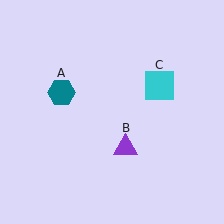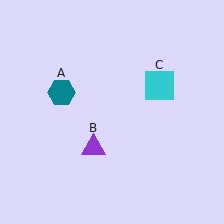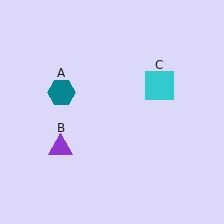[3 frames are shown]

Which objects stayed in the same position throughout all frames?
Teal hexagon (object A) and cyan square (object C) remained stationary.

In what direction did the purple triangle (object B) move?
The purple triangle (object B) moved left.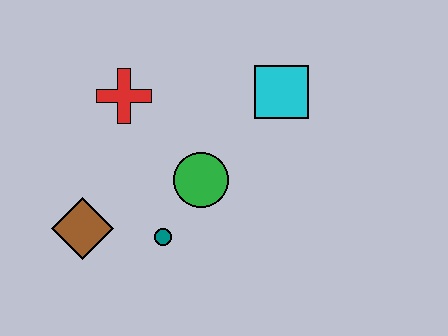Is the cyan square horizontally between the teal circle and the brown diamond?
No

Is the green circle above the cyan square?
No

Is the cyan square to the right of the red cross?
Yes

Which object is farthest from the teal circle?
The cyan square is farthest from the teal circle.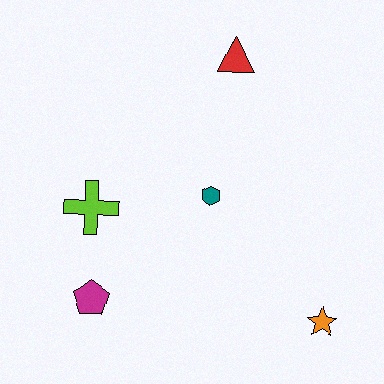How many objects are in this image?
There are 5 objects.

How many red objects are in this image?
There is 1 red object.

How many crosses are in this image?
There is 1 cross.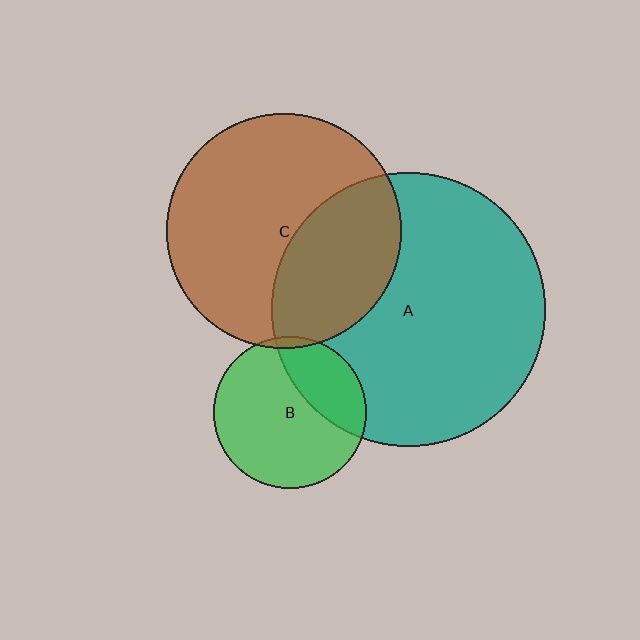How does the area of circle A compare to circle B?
Approximately 3.2 times.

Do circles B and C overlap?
Yes.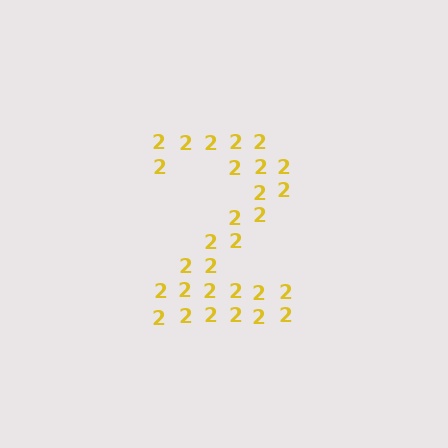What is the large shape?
The large shape is the digit 2.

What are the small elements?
The small elements are digit 2's.